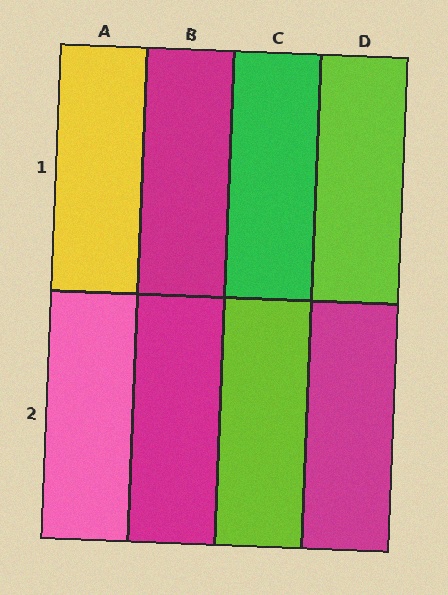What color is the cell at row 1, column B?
Magenta.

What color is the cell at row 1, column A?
Yellow.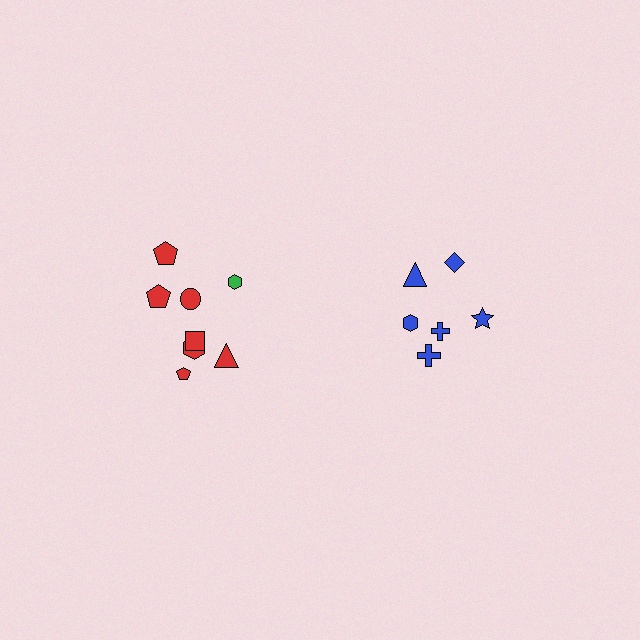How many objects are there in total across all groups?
There are 14 objects.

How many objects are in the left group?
There are 8 objects.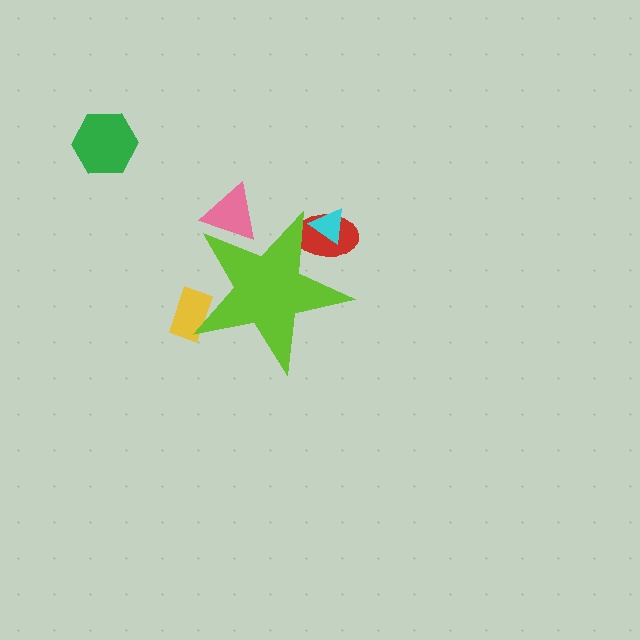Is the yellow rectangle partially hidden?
Yes, the yellow rectangle is partially hidden behind the lime star.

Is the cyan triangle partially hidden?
Yes, the cyan triangle is partially hidden behind the lime star.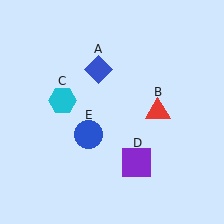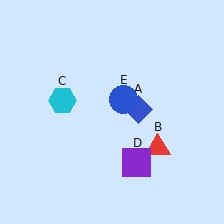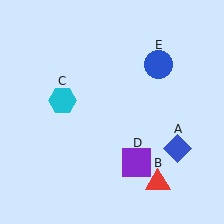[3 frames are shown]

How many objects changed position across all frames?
3 objects changed position: blue diamond (object A), red triangle (object B), blue circle (object E).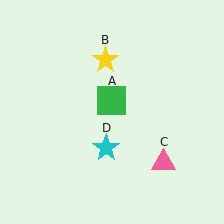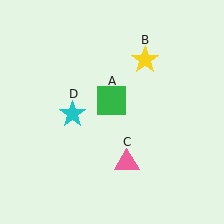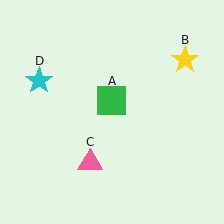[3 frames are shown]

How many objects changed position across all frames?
3 objects changed position: yellow star (object B), pink triangle (object C), cyan star (object D).